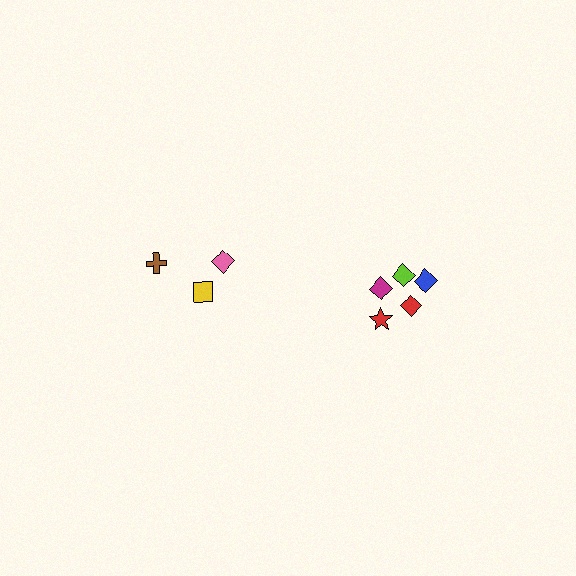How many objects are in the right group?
There are 5 objects.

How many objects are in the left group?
There are 3 objects.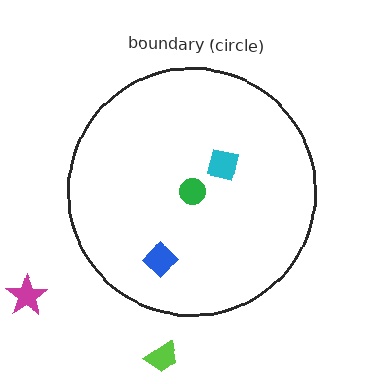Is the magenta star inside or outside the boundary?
Outside.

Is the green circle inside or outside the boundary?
Inside.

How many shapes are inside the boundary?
3 inside, 2 outside.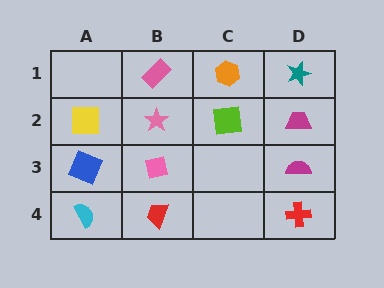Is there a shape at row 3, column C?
No, that cell is empty.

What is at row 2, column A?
A yellow square.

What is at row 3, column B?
A pink square.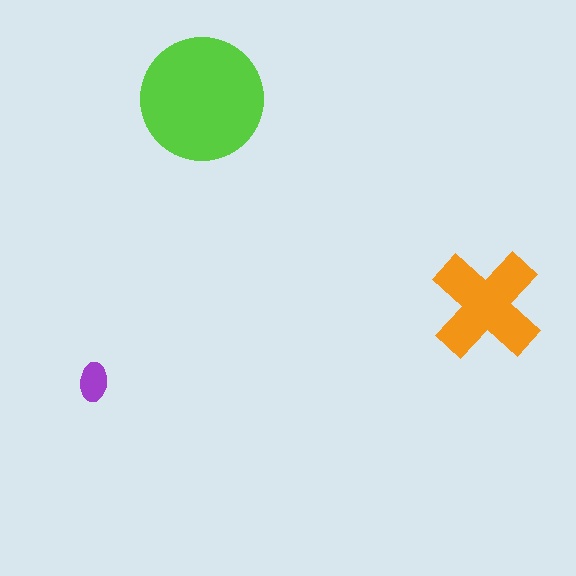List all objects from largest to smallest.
The lime circle, the orange cross, the purple ellipse.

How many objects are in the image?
There are 3 objects in the image.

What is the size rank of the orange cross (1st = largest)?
2nd.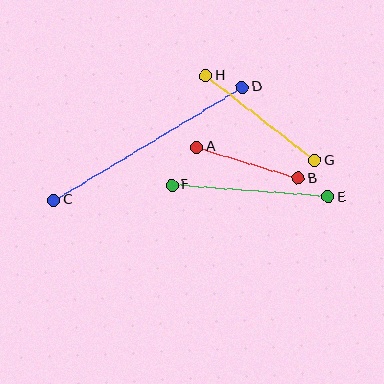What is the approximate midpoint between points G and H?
The midpoint is at approximately (260, 118) pixels.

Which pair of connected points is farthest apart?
Points C and D are farthest apart.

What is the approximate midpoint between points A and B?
The midpoint is at approximately (247, 163) pixels.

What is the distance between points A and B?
The distance is approximately 106 pixels.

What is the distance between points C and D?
The distance is approximately 220 pixels.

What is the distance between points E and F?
The distance is approximately 156 pixels.